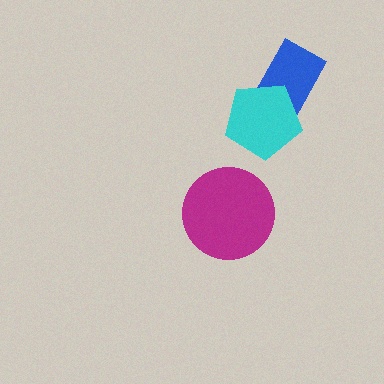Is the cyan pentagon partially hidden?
No, no other shape covers it.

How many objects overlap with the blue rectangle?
1 object overlaps with the blue rectangle.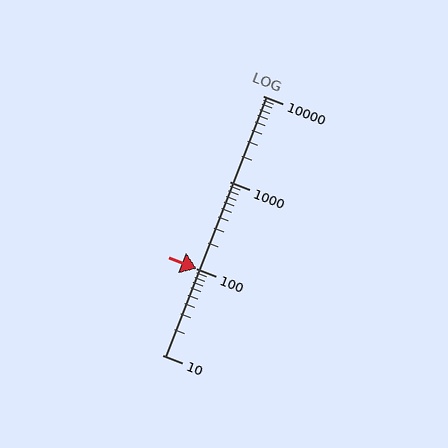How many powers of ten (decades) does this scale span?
The scale spans 3 decades, from 10 to 10000.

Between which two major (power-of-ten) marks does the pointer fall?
The pointer is between 100 and 1000.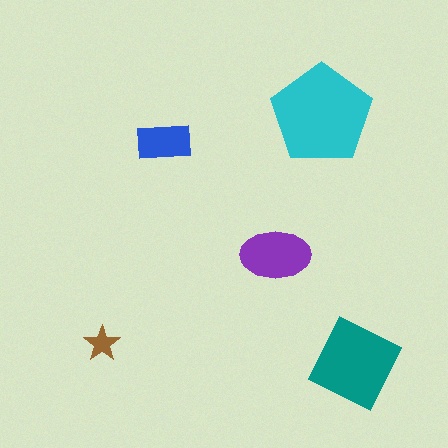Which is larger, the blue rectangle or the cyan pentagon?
The cyan pentagon.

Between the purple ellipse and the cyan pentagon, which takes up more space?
The cyan pentagon.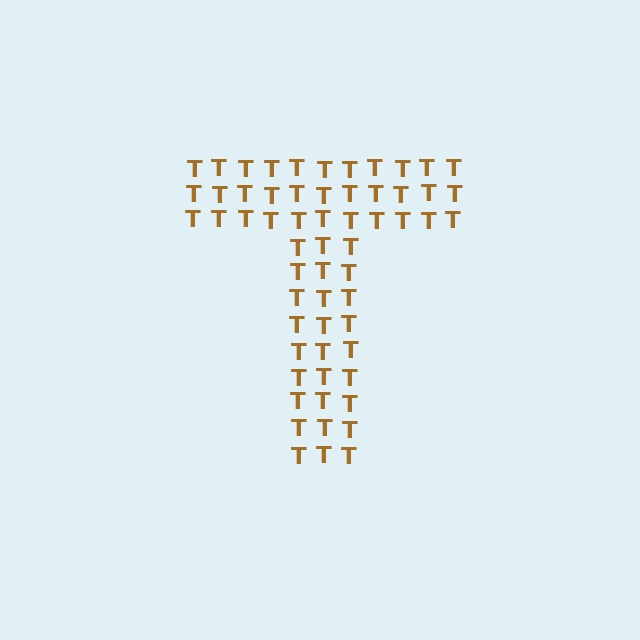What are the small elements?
The small elements are letter T's.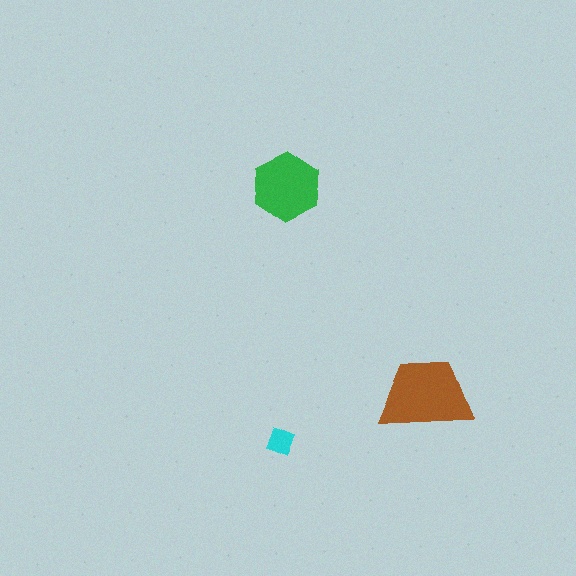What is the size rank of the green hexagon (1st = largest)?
2nd.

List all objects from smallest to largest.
The cyan diamond, the green hexagon, the brown trapezoid.